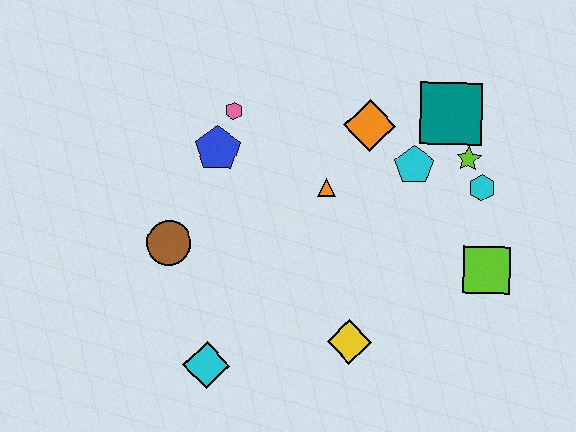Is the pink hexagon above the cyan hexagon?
Yes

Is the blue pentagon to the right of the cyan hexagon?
No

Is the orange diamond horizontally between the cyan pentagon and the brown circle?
Yes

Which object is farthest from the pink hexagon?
The lime square is farthest from the pink hexagon.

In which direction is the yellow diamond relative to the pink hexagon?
The yellow diamond is below the pink hexagon.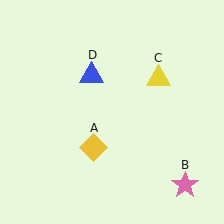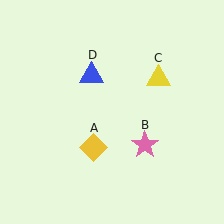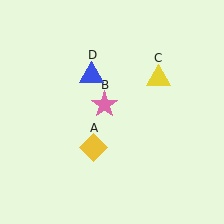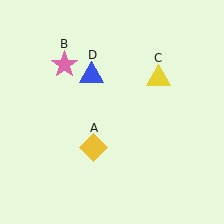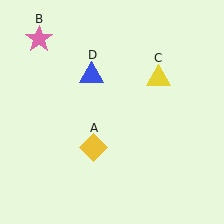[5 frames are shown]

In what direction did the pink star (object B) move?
The pink star (object B) moved up and to the left.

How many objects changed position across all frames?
1 object changed position: pink star (object B).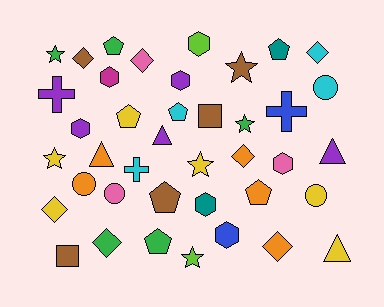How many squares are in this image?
There are 2 squares.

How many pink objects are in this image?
There are 3 pink objects.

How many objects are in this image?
There are 40 objects.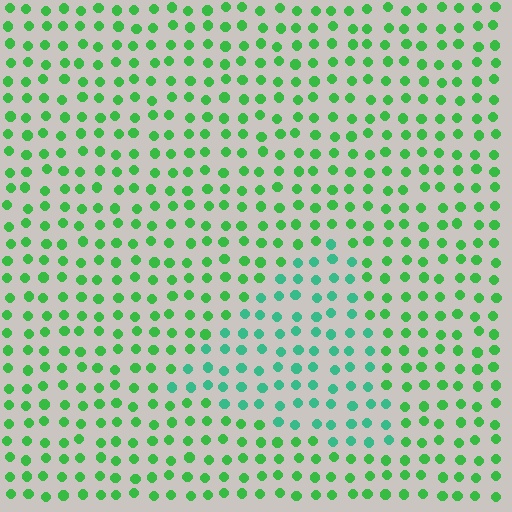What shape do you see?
I see a triangle.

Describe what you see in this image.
The image is filled with small green elements in a uniform arrangement. A triangle-shaped region is visible where the elements are tinted to a slightly different hue, forming a subtle color boundary.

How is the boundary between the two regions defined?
The boundary is defined purely by a slight shift in hue (about 33 degrees). Spacing, size, and orientation are identical on both sides.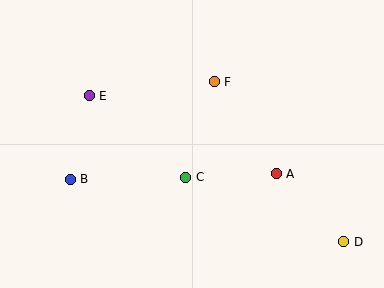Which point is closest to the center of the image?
Point C at (186, 177) is closest to the center.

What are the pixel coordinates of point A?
Point A is at (276, 174).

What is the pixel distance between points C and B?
The distance between C and B is 116 pixels.